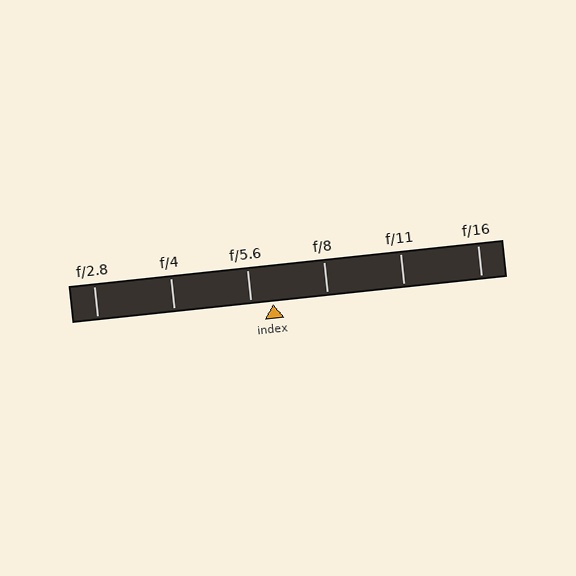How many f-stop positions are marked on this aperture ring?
There are 6 f-stop positions marked.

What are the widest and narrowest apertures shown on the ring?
The widest aperture shown is f/2.8 and the narrowest is f/16.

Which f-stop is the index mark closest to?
The index mark is closest to f/5.6.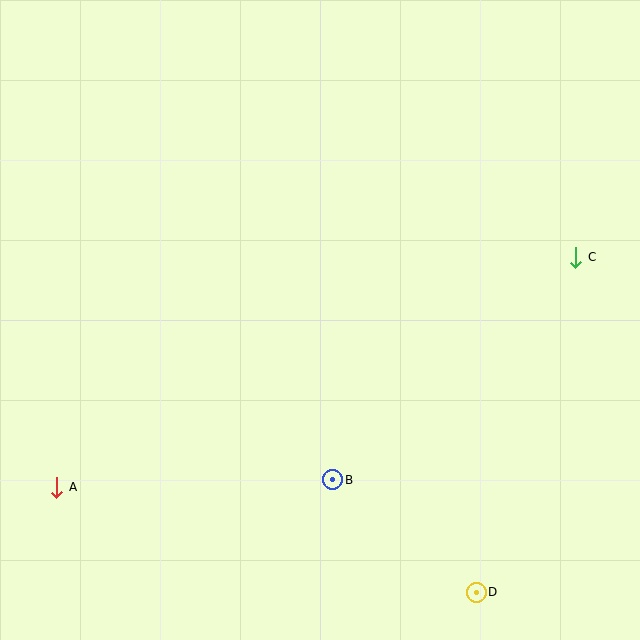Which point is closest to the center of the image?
Point B at (333, 480) is closest to the center.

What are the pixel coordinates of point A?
Point A is at (57, 487).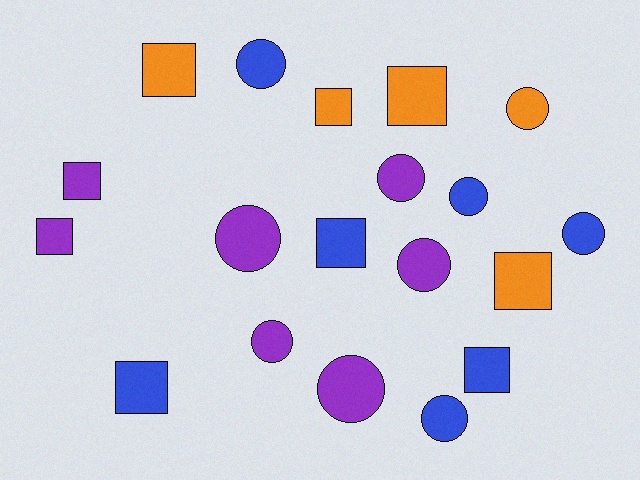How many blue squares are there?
There are 3 blue squares.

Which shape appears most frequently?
Circle, with 10 objects.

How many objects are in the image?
There are 19 objects.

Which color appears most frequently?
Purple, with 7 objects.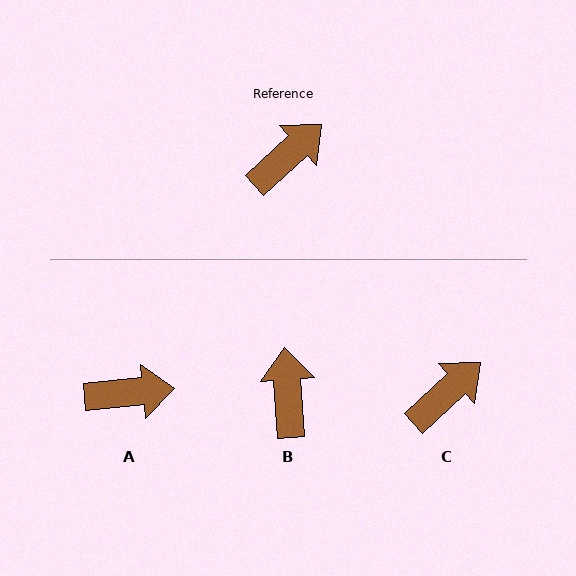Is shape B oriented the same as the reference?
No, it is off by about 52 degrees.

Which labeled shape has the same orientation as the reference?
C.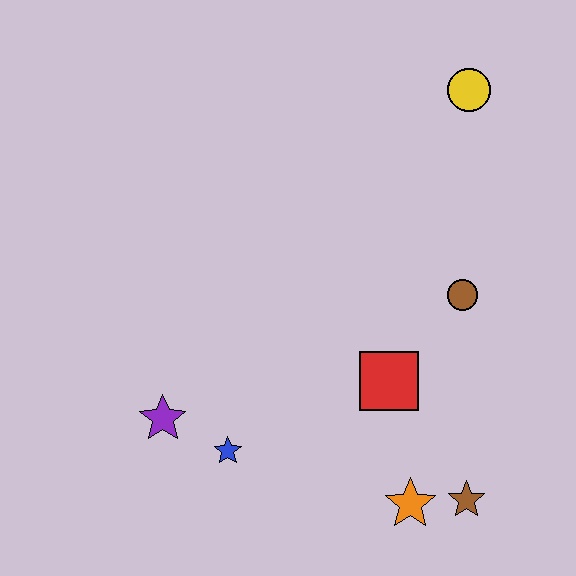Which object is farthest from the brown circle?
The purple star is farthest from the brown circle.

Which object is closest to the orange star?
The brown star is closest to the orange star.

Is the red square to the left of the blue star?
No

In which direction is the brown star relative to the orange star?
The brown star is to the right of the orange star.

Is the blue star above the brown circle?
No